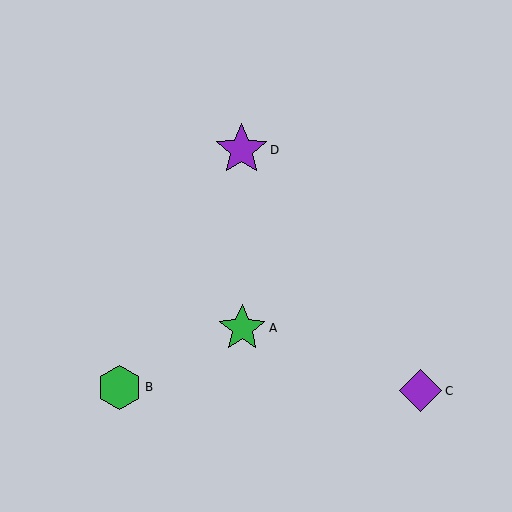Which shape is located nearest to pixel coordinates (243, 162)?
The purple star (labeled D) at (241, 150) is nearest to that location.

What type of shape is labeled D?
Shape D is a purple star.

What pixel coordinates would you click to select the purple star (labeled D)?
Click at (241, 150) to select the purple star D.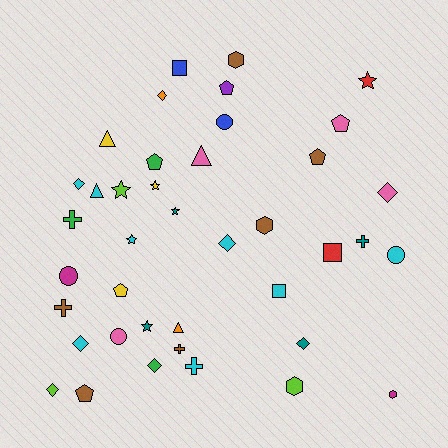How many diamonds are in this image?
There are 8 diamonds.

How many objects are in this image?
There are 40 objects.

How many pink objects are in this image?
There are 4 pink objects.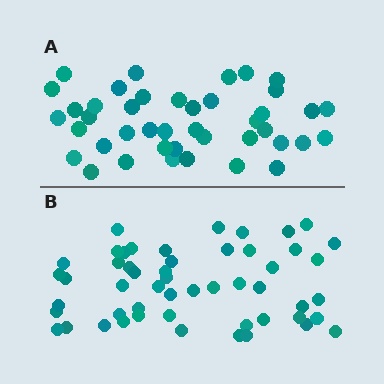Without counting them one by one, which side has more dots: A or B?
Region B (the bottom region) has more dots.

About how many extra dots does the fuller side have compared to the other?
Region B has roughly 10 or so more dots than region A.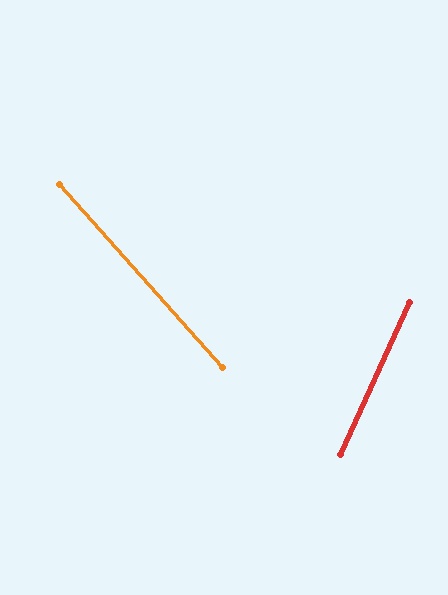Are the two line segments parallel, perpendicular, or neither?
Neither parallel nor perpendicular — they differ by about 66°.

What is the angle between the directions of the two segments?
Approximately 66 degrees.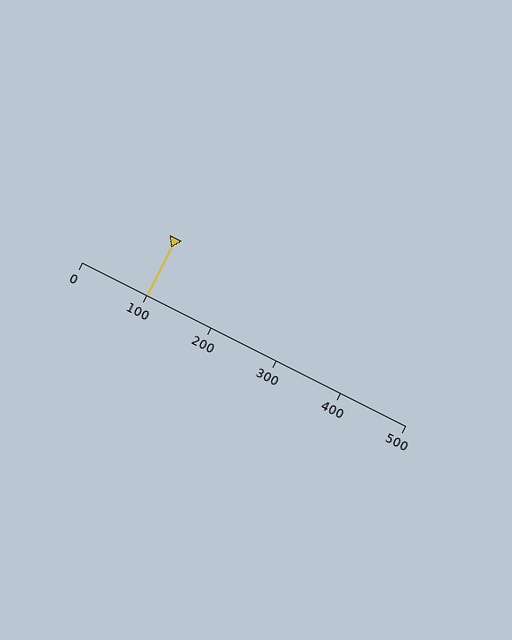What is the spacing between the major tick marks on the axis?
The major ticks are spaced 100 apart.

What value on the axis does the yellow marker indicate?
The marker indicates approximately 100.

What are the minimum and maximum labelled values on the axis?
The axis runs from 0 to 500.